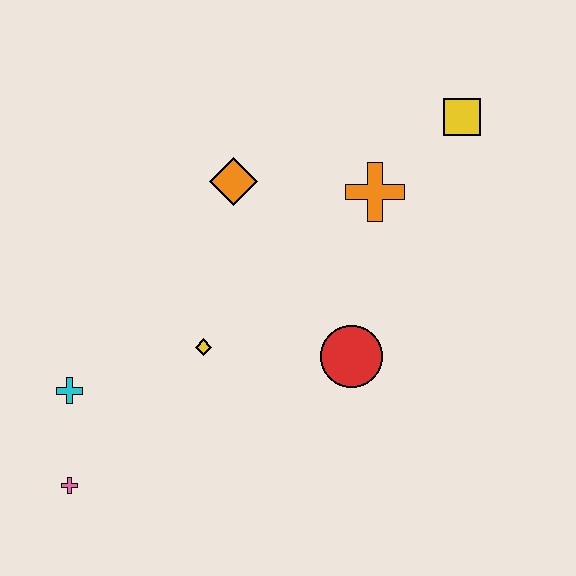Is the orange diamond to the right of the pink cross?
Yes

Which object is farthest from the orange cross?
The pink cross is farthest from the orange cross.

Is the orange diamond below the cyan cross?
No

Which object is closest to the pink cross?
The cyan cross is closest to the pink cross.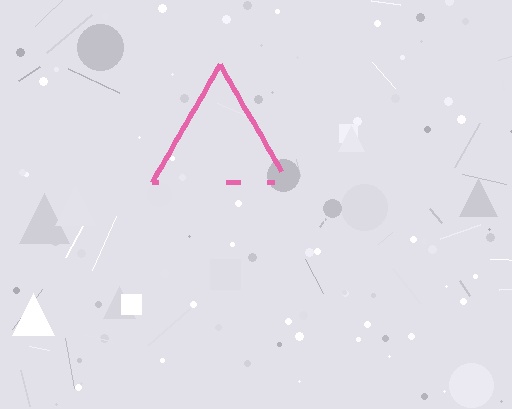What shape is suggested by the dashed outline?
The dashed outline suggests a triangle.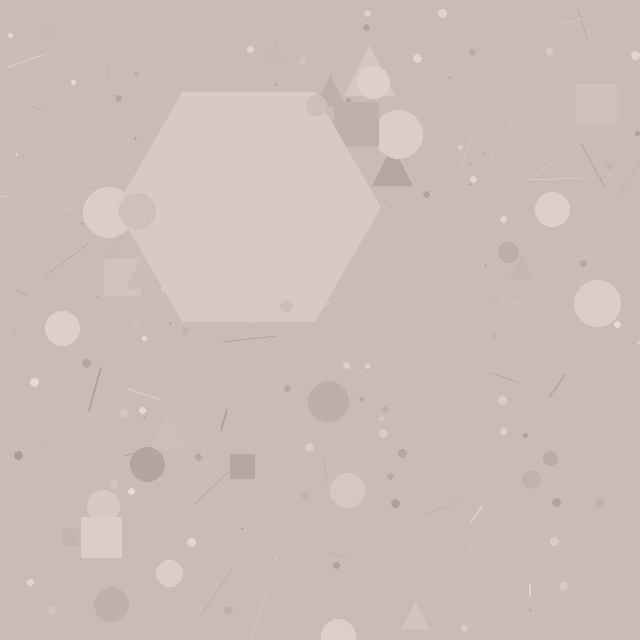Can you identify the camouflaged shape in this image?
The camouflaged shape is a hexagon.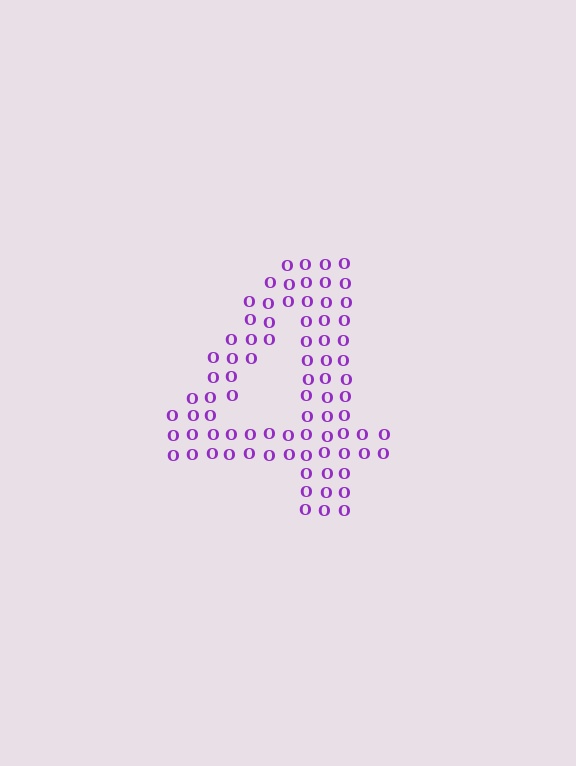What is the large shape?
The large shape is the digit 4.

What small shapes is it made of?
It is made of small letter O's.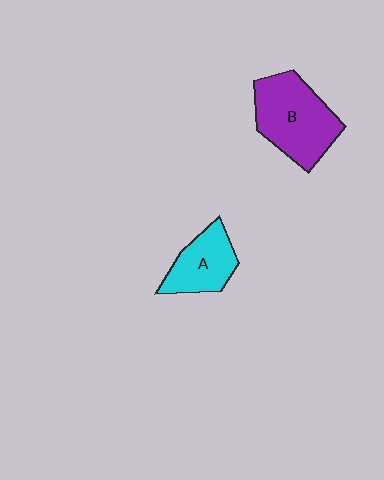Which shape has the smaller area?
Shape A (cyan).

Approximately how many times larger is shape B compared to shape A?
Approximately 1.6 times.